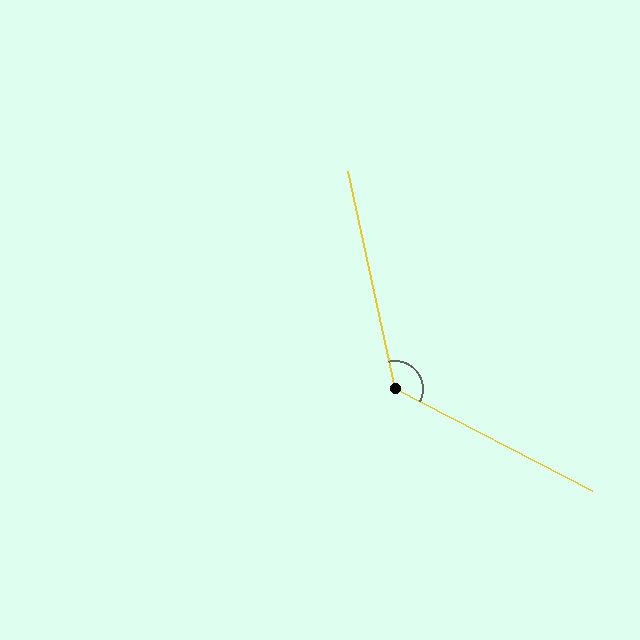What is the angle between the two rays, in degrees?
Approximately 129 degrees.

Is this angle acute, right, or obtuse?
It is obtuse.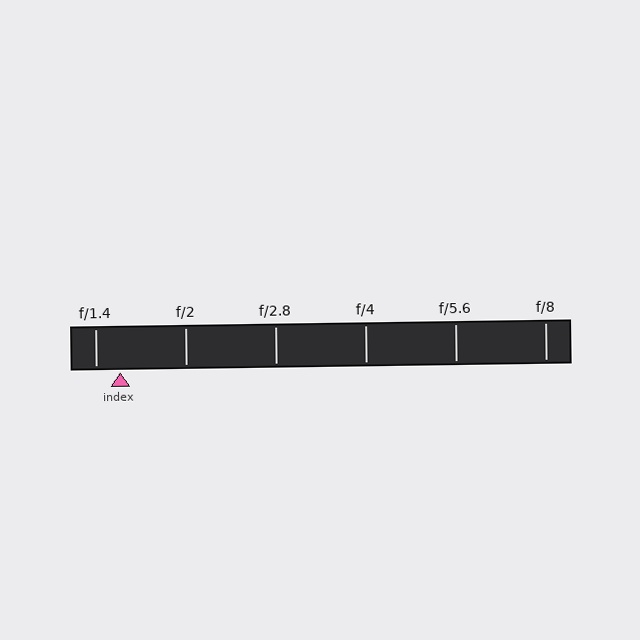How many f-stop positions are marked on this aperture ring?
There are 6 f-stop positions marked.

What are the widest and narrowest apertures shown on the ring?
The widest aperture shown is f/1.4 and the narrowest is f/8.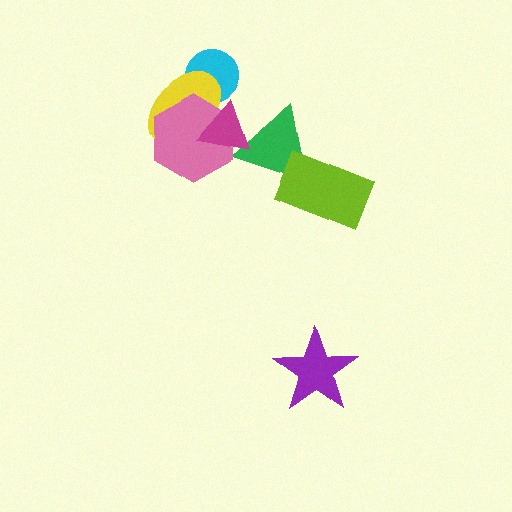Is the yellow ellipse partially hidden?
Yes, it is partially covered by another shape.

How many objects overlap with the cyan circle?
1 object overlaps with the cyan circle.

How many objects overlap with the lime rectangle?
1 object overlaps with the lime rectangle.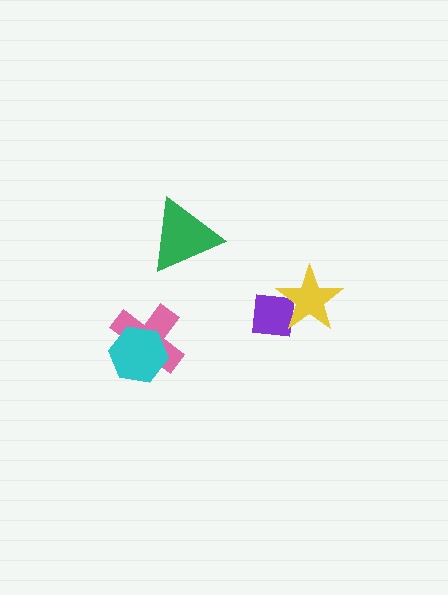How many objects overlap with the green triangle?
0 objects overlap with the green triangle.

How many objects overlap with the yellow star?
1 object overlaps with the yellow star.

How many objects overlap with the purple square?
1 object overlaps with the purple square.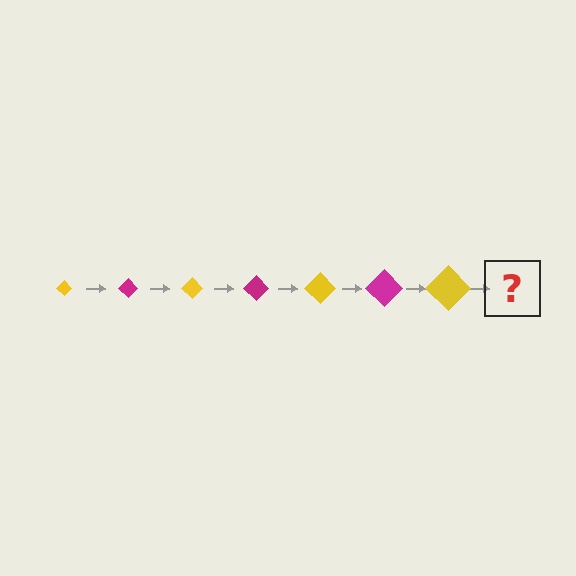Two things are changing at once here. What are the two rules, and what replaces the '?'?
The two rules are that the diamond grows larger each step and the color cycles through yellow and magenta. The '?' should be a magenta diamond, larger than the previous one.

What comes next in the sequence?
The next element should be a magenta diamond, larger than the previous one.